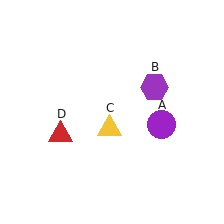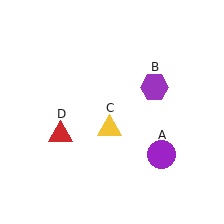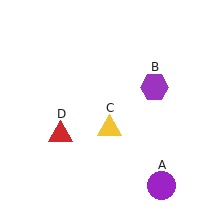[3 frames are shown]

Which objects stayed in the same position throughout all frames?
Purple hexagon (object B) and yellow triangle (object C) and red triangle (object D) remained stationary.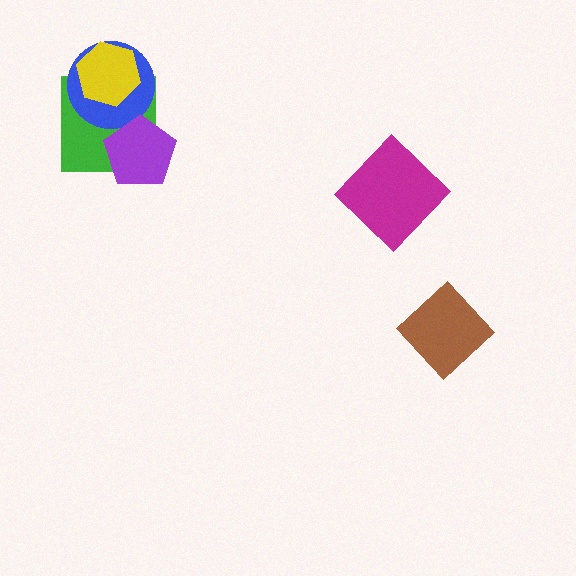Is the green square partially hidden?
Yes, it is partially covered by another shape.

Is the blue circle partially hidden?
Yes, it is partially covered by another shape.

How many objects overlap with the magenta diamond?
0 objects overlap with the magenta diamond.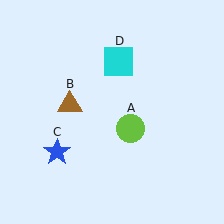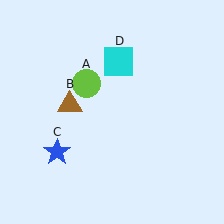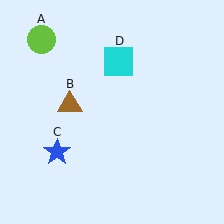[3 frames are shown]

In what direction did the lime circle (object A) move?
The lime circle (object A) moved up and to the left.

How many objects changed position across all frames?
1 object changed position: lime circle (object A).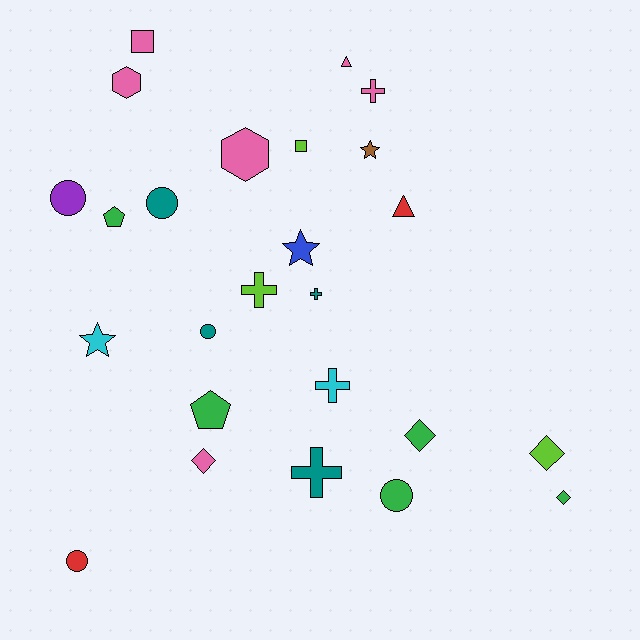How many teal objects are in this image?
There are 4 teal objects.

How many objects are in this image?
There are 25 objects.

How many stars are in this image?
There are 3 stars.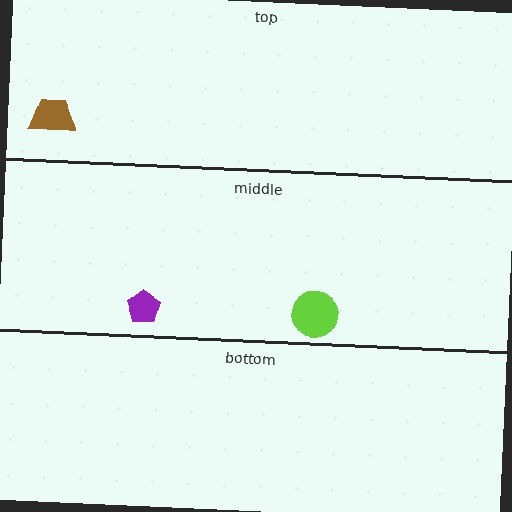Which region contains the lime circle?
The middle region.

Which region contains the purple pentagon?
The middle region.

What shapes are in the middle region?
The purple pentagon, the lime circle.